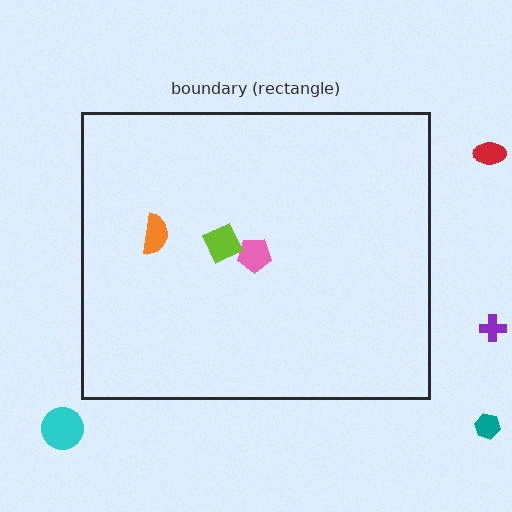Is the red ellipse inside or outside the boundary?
Outside.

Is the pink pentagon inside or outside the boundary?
Inside.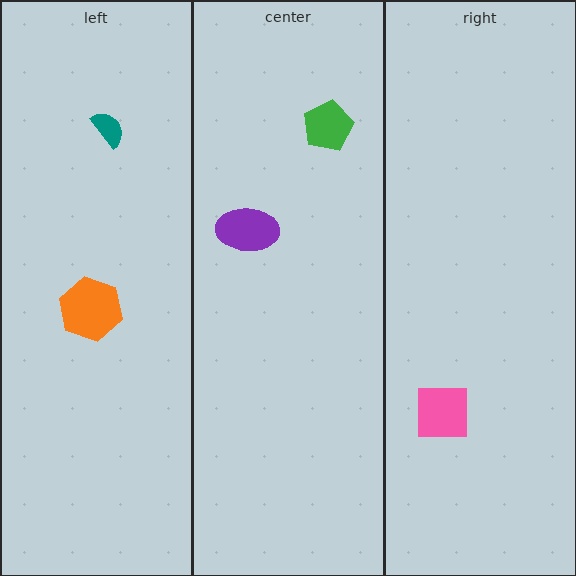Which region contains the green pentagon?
The center region.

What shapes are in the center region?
The green pentagon, the purple ellipse.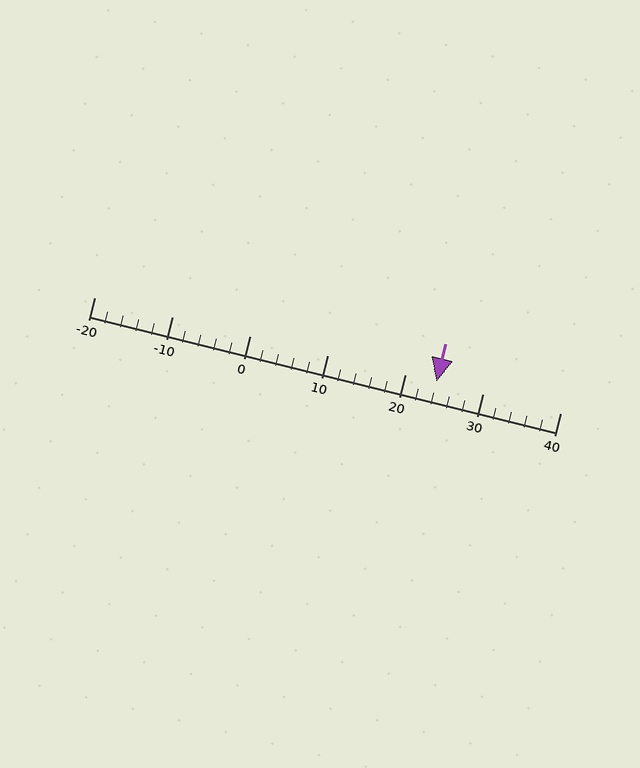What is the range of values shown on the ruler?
The ruler shows values from -20 to 40.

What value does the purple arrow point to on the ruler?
The purple arrow points to approximately 24.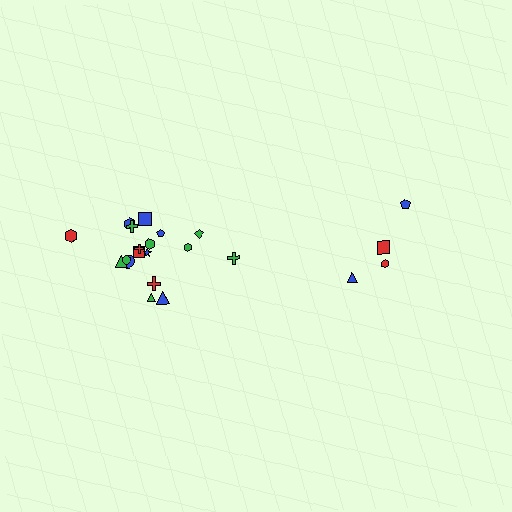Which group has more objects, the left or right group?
The left group.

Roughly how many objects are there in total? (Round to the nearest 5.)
Roughly 20 objects in total.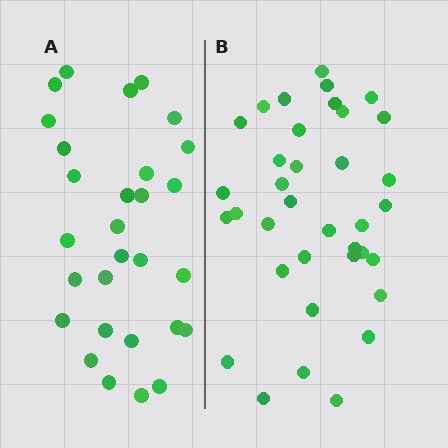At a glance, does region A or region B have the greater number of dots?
Region B (the right region) has more dots.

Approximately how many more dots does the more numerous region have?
Region B has roughly 8 or so more dots than region A.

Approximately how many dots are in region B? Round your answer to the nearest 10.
About 40 dots. (The exact count is 36, which rounds to 40.)